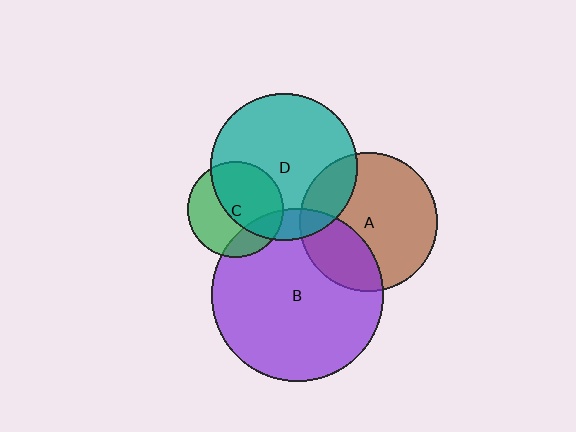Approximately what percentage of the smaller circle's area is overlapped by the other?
Approximately 20%.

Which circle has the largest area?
Circle B (purple).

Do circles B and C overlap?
Yes.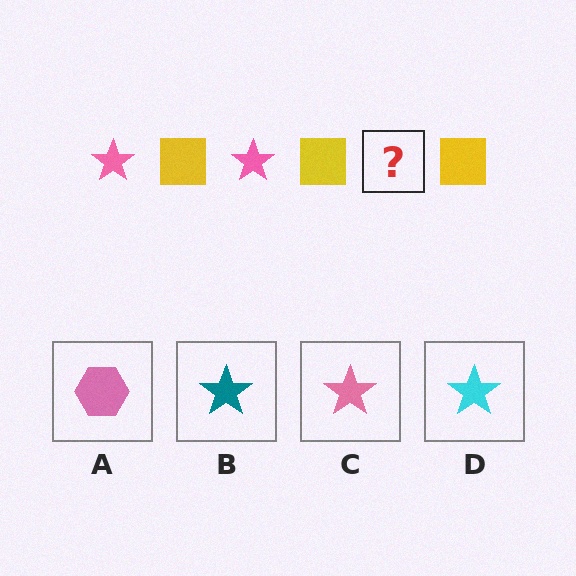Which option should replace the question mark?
Option C.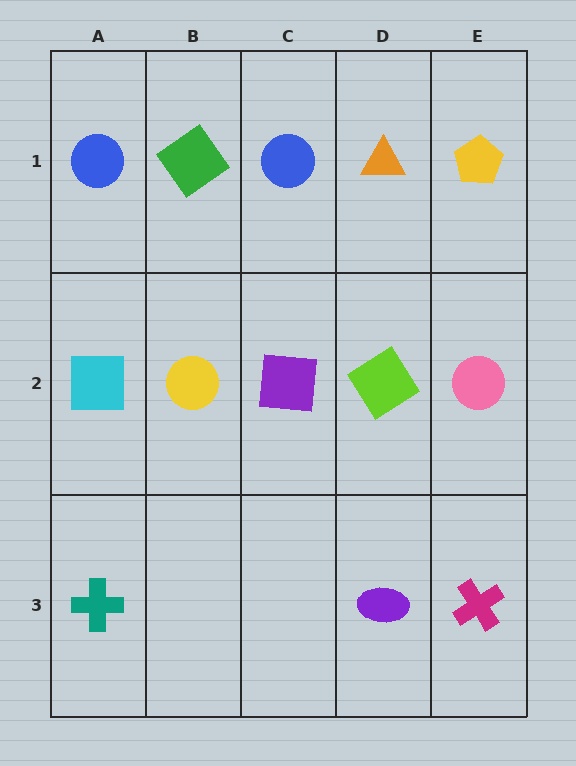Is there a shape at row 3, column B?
No, that cell is empty.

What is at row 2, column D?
A lime diamond.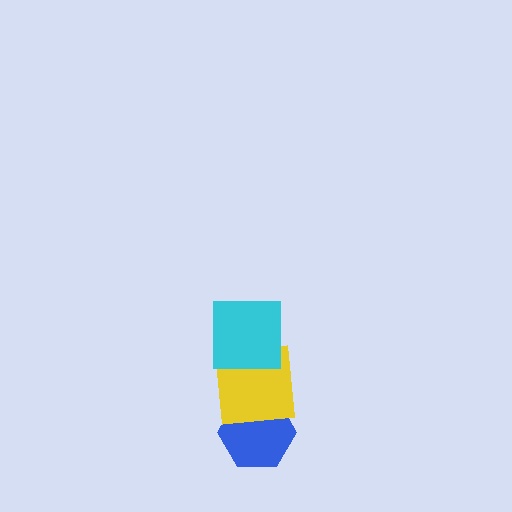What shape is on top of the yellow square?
The cyan square is on top of the yellow square.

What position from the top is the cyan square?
The cyan square is 1st from the top.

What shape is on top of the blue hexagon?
The yellow square is on top of the blue hexagon.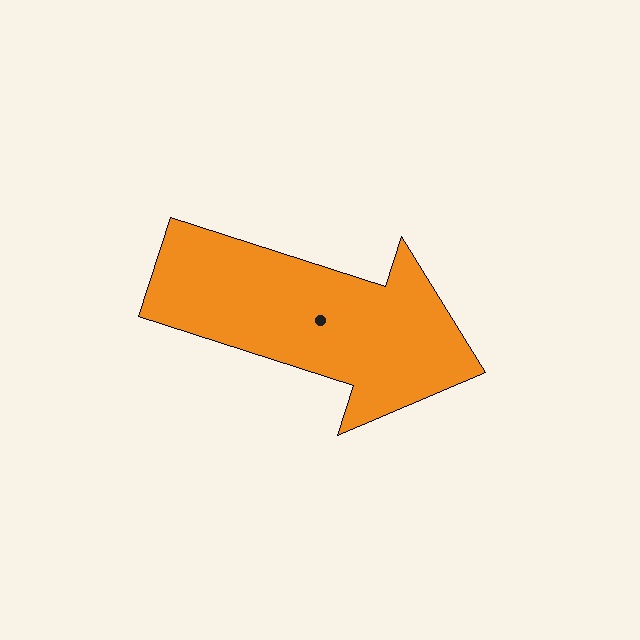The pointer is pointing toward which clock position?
Roughly 4 o'clock.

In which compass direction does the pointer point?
East.